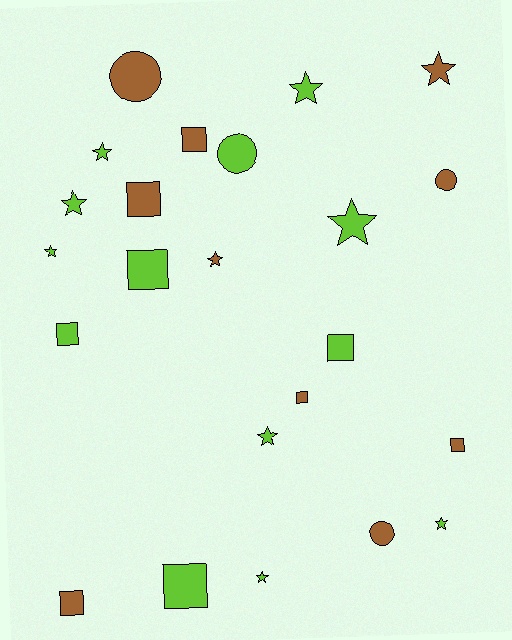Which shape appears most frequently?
Star, with 10 objects.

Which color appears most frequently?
Lime, with 13 objects.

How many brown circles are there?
There are 3 brown circles.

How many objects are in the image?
There are 23 objects.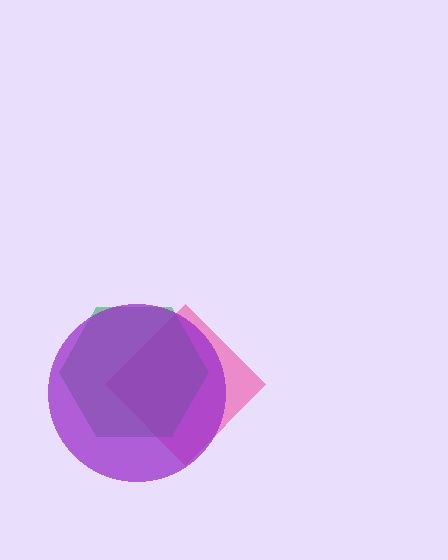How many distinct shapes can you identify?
There are 3 distinct shapes: a pink diamond, a green hexagon, a purple circle.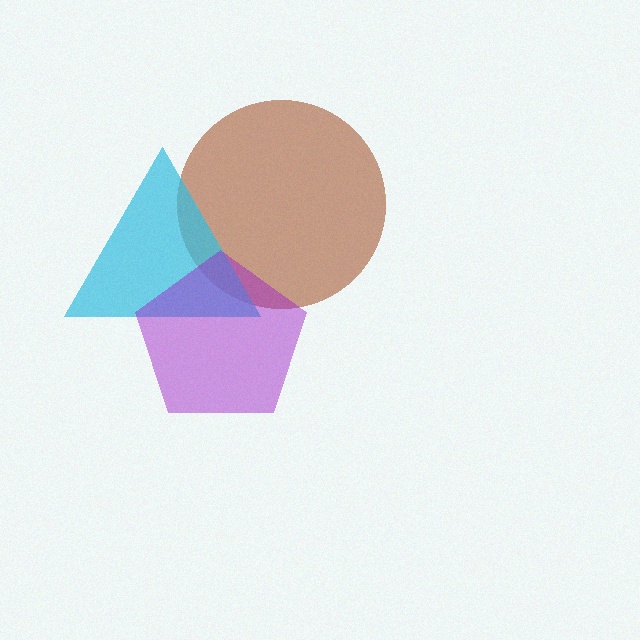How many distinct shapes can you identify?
There are 3 distinct shapes: a brown circle, a cyan triangle, a purple pentagon.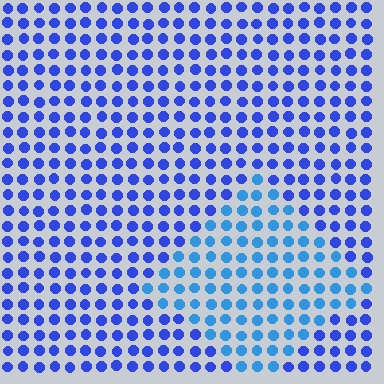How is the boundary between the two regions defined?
The boundary is defined purely by a slight shift in hue (about 28 degrees). Spacing, size, and orientation are identical on both sides.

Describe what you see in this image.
The image is filled with small blue elements in a uniform arrangement. A diamond-shaped region is visible where the elements are tinted to a slightly different hue, forming a subtle color boundary.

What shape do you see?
I see a diamond.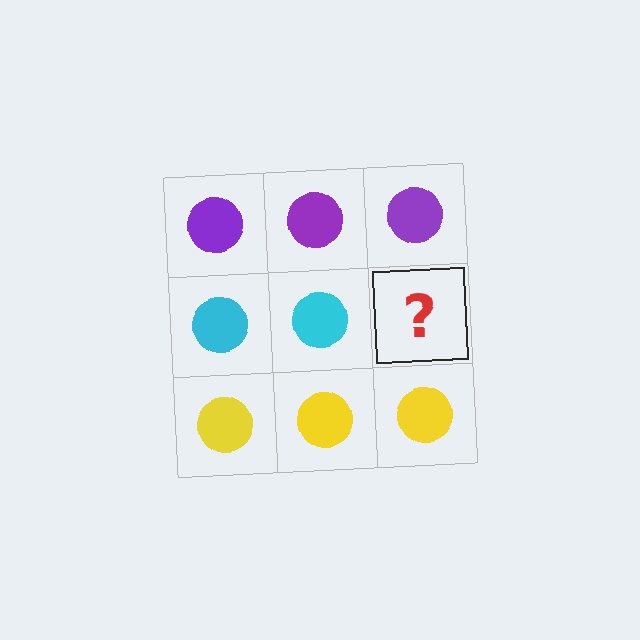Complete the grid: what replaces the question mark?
The question mark should be replaced with a cyan circle.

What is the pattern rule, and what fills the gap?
The rule is that each row has a consistent color. The gap should be filled with a cyan circle.